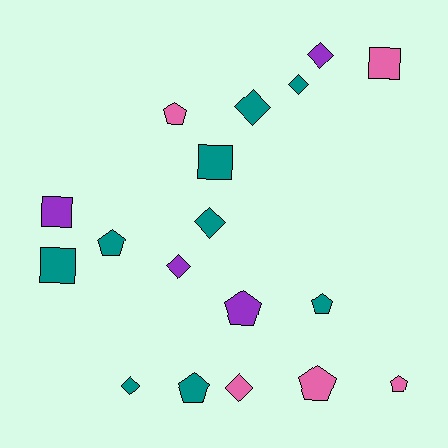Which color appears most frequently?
Teal, with 9 objects.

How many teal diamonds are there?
There are 4 teal diamonds.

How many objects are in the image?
There are 18 objects.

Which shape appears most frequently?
Pentagon, with 7 objects.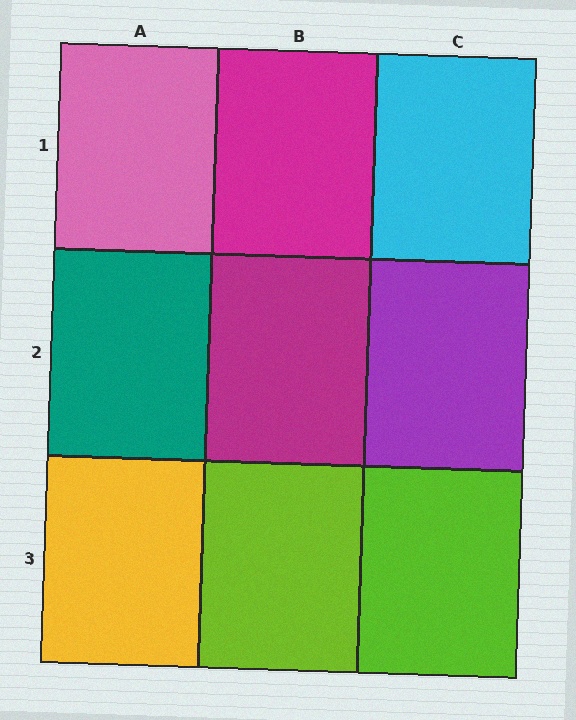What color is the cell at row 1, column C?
Cyan.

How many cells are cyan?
1 cell is cyan.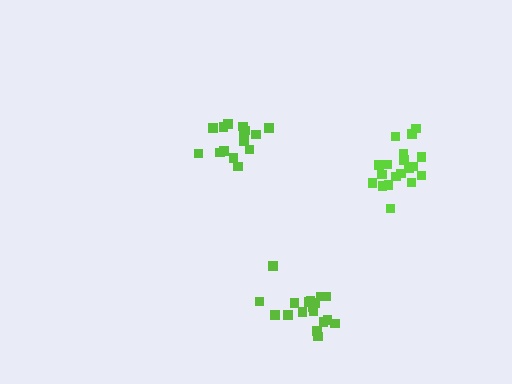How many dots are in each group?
Group 1: 19 dots, Group 2: 15 dots, Group 3: 19 dots (53 total).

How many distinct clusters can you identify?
There are 3 distinct clusters.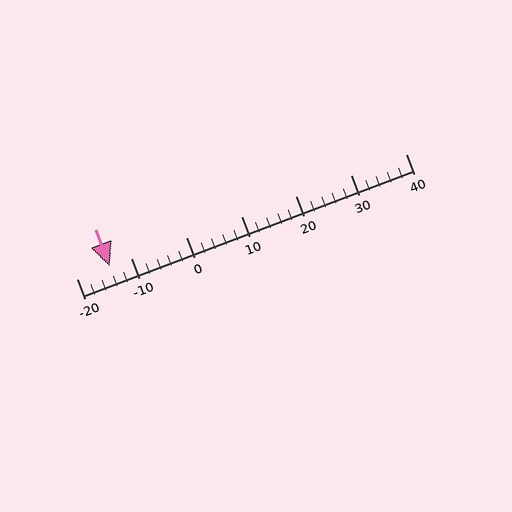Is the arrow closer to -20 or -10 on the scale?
The arrow is closer to -10.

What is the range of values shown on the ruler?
The ruler shows values from -20 to 40.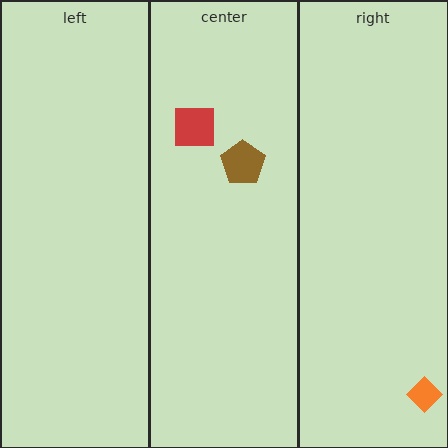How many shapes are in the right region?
1.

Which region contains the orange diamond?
The right region.